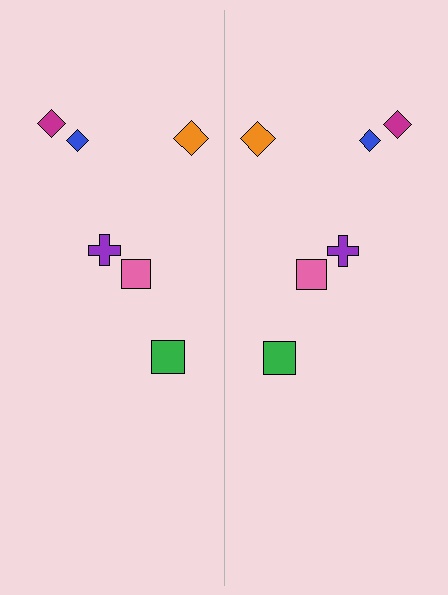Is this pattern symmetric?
Yes, this pattern has bilateral (reflection) symmetry.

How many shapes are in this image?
There are 12 shapes in this image.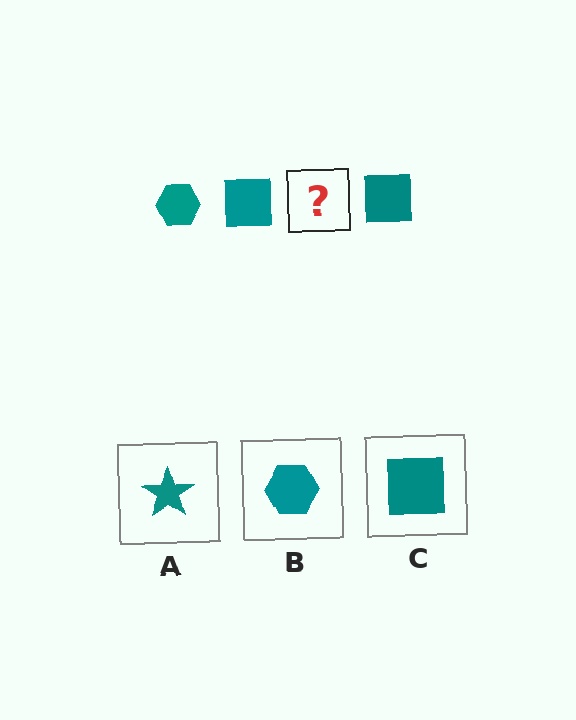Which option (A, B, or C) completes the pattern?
B.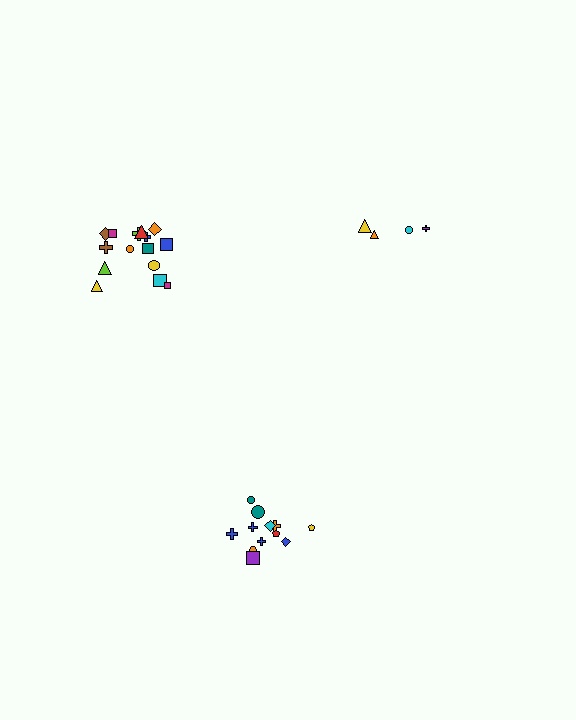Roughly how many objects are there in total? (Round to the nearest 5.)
Roughly 30 objects in total.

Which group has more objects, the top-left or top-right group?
The top-left group.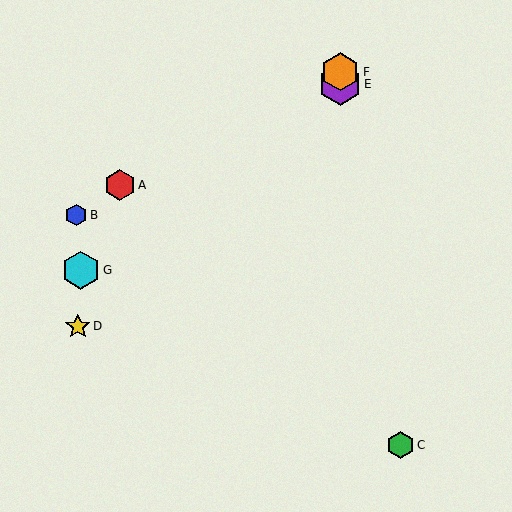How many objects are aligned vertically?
2 objects (E, F) are aligned vertically.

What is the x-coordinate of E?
Object E is at x≈340.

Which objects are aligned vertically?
Objects E, F are aligned vertically.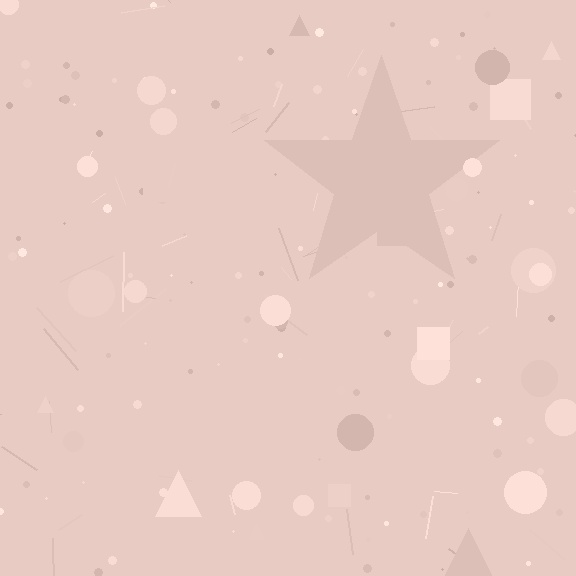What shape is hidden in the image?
A star is hidden in the image.